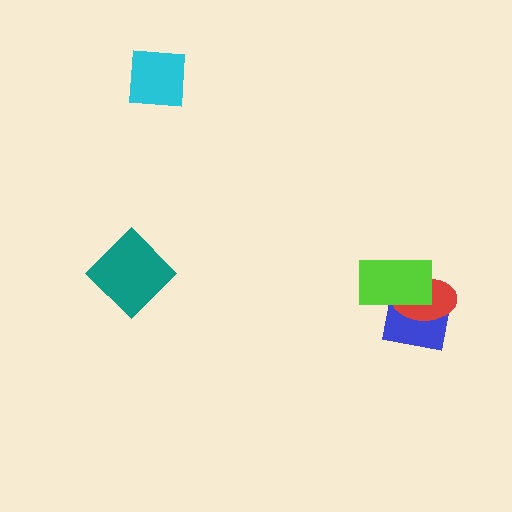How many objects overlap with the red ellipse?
2 objects overlap with the red ellipse.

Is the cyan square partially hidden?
No, no other shape covers it.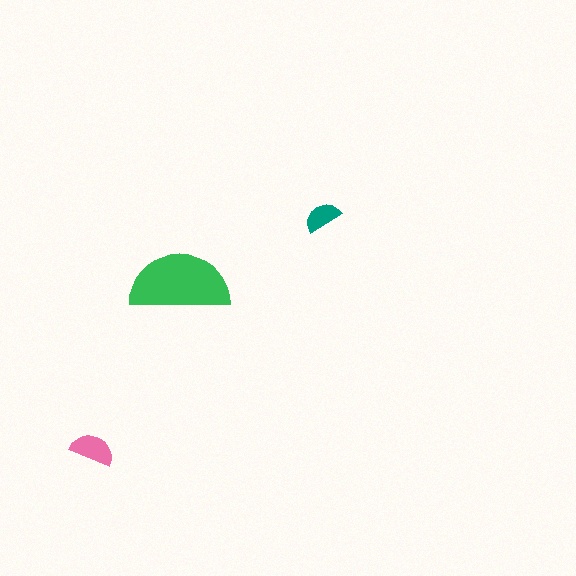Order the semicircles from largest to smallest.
the green one, the pink one, the teal one.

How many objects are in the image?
There are 3 objects in the image.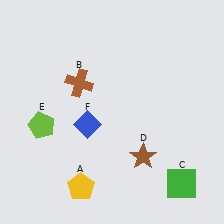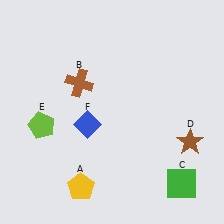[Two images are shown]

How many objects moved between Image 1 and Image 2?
1 object moved between the two images.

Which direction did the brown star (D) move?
The brown star (D) moved right.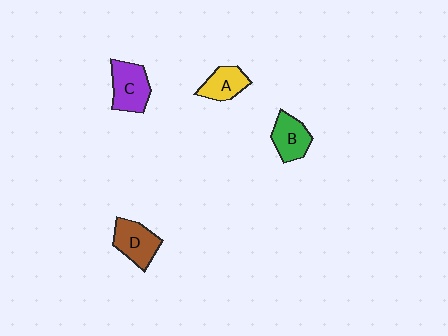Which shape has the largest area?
Shape C (purple).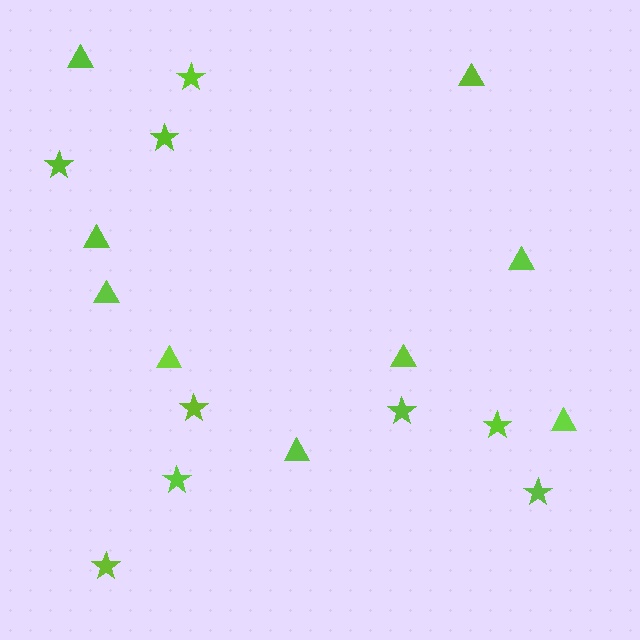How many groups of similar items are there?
There are 2 groups: one group of triangles (9) and one group of stars (9).